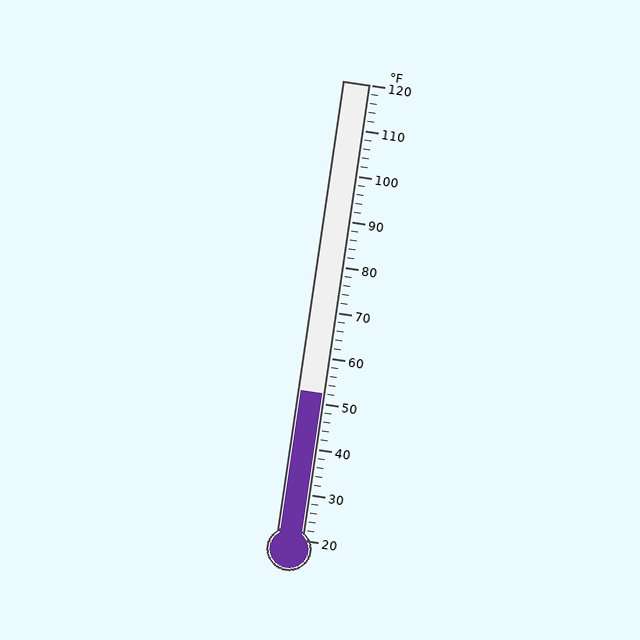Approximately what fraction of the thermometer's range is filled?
The thermometer is filled to approximately 30% of its range.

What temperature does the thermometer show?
The thermometer shows approximately 52°F.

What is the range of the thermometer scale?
The thermometer scale ranges from 20°F to 120°F.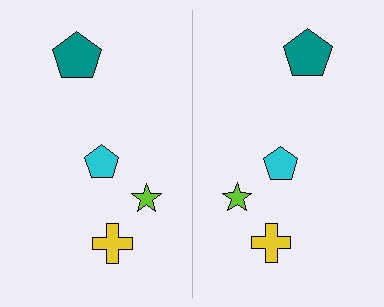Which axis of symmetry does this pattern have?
The pattern has a vertical axis of symmetry running through the center of the image.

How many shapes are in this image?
There are 8 shapes in this image.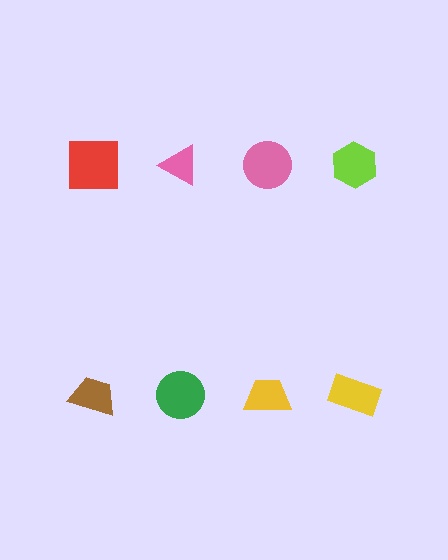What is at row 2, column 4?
A yellow rectangle.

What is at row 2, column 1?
A brown trapezoid.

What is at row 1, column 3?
A pink circle.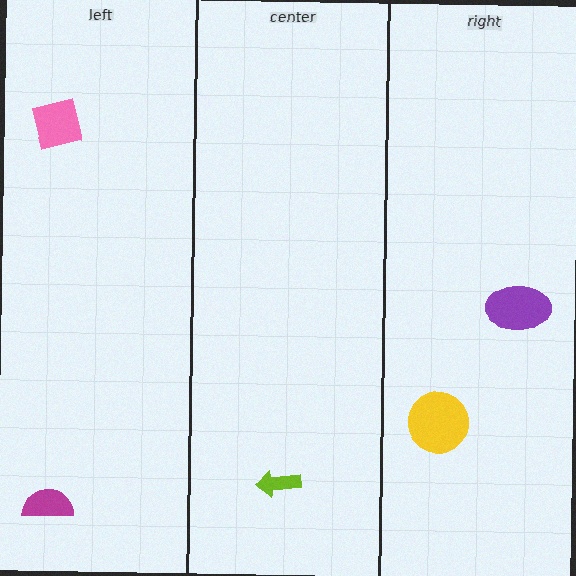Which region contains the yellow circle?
The right region.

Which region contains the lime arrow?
The center region.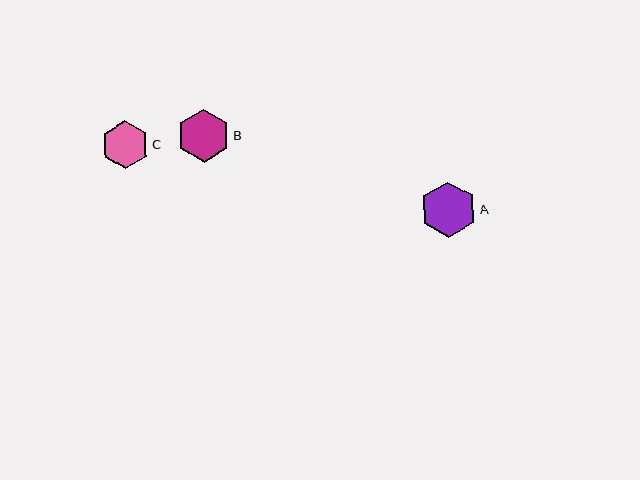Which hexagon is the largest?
Hexagon A is the largest with a size of approximately 56 pixels.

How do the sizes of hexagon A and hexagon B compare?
Hexagon A and hexagon B are approximately the same size.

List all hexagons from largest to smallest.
From largest to smallest: A, B, C.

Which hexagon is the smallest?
Hexagon C is the smallest with a size of approximately 48 pixels.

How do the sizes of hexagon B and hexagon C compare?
Hexagon B and hexagon C are approximately the same size.